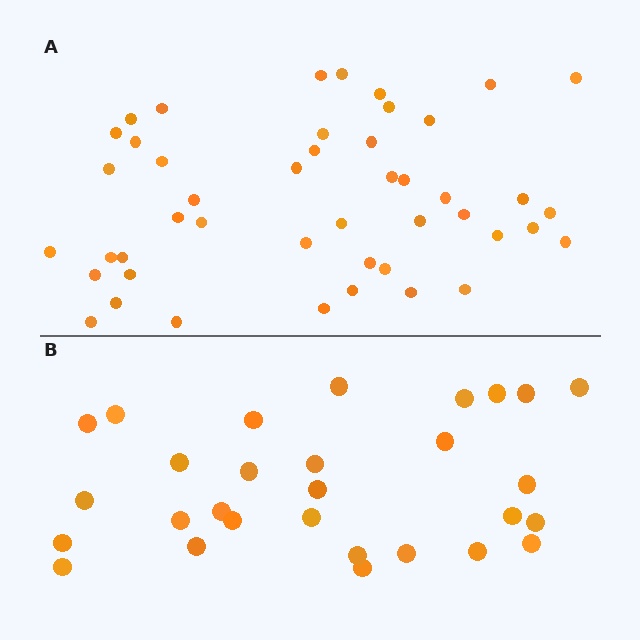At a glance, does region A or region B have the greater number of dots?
Region A (the top region) has more dots.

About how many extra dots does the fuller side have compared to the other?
Region A has approximately 15 more dots than region B.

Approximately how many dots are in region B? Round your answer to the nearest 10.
About 30 dots. (The exact count is 29, which rounds to 30.)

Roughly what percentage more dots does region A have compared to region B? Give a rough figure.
About 60% more.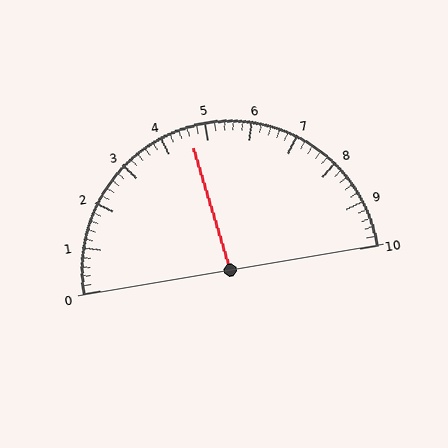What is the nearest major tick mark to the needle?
The nearest major tick mark is 5.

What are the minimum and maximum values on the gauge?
The gauge ranges from 0 to 10.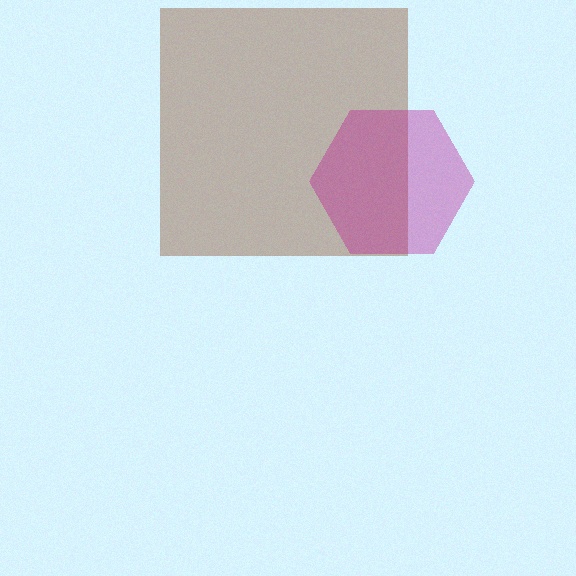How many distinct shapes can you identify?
There are 2 distinct shapes: a brown square, a magenta hexagon.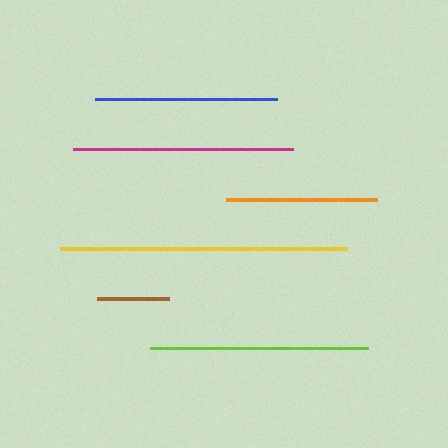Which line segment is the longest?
The yellow line is the longest at approximately 287 pixels.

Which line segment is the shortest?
The brown line is the shortest at approximately 72 pixels.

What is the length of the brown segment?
The brown segment is approximately 72 pixels long.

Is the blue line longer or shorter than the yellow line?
The yellow line is longer than the blue line.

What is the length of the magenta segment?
The magenta segment is approximately 220 pixels long.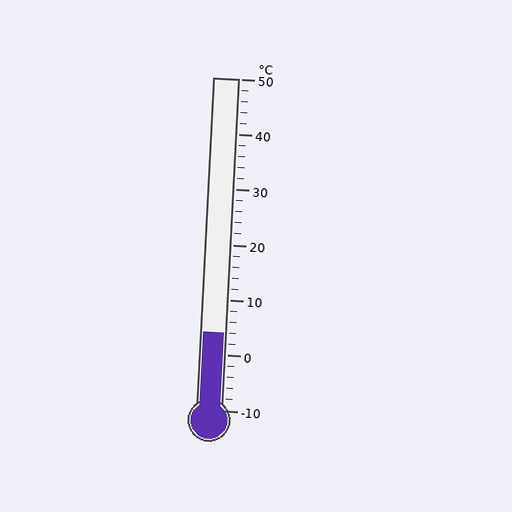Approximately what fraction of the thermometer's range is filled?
The thermometer is filled to approximately 25% of its range.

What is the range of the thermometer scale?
The thermometer scale ranges from -10°C to 50°C.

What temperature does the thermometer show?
The thermometer shows approximately 4°C.